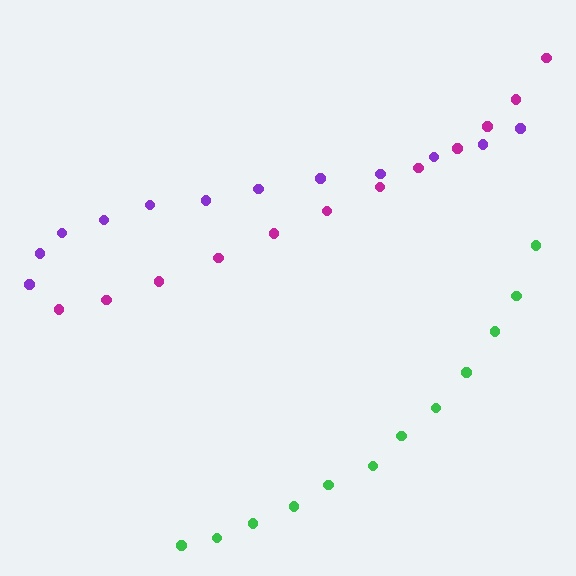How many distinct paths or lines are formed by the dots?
There are 3 distinct paths.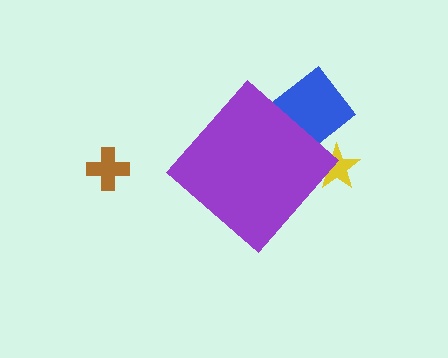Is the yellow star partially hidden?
Yes, the yellow star is partially hidden behind the purple diamond.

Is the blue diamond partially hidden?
Yes, the blue diamond is partially hidden behind the purple diamond.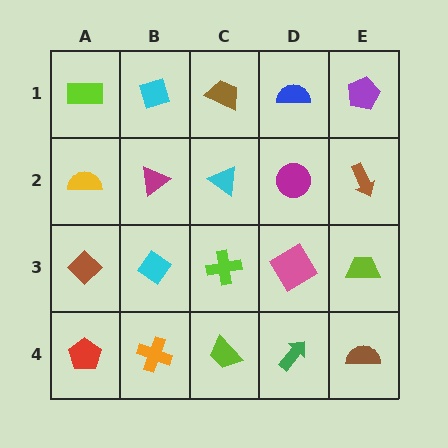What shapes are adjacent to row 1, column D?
A magenta circle (row 2, column D), a brown trapezoid (row 1, column C), a purple pentagon (row 1, column E).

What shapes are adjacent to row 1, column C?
A cyan triangle (row 2, column C), a cyan diamond (row 1, column B), a blue semicircle (row 1, column D).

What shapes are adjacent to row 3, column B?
A magenta triangle (row 2, column B), an orange cross (row 4, column B), a brown diamond (row 3, column A), a lime cross (row 3, column C).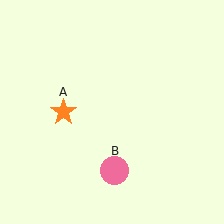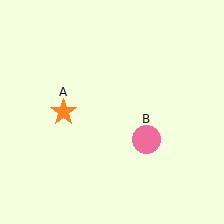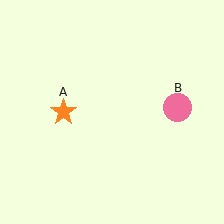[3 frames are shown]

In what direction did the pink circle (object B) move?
The pink circle (object B) moved up and to the right.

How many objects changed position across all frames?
1 object changed position: pink circle (object B).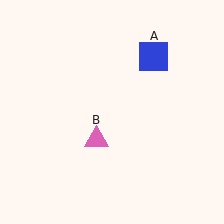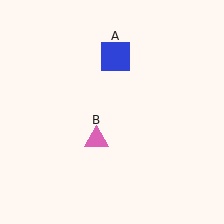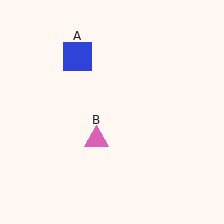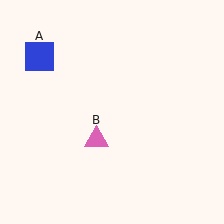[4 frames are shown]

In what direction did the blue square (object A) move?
The blue square (object A) moved left.